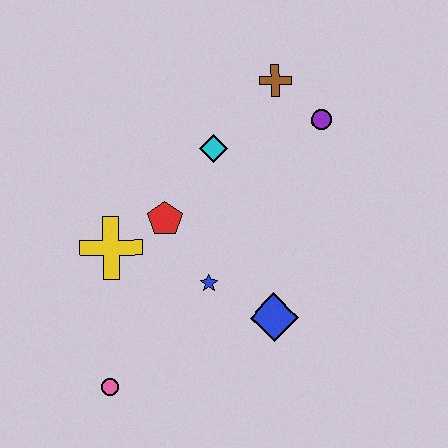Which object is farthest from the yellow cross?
The purple circle is farthest from the yellow cross.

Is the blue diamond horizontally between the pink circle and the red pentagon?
No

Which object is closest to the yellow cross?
The red pentagon is closest to the yellow cross.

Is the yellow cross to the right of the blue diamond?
No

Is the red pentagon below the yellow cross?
No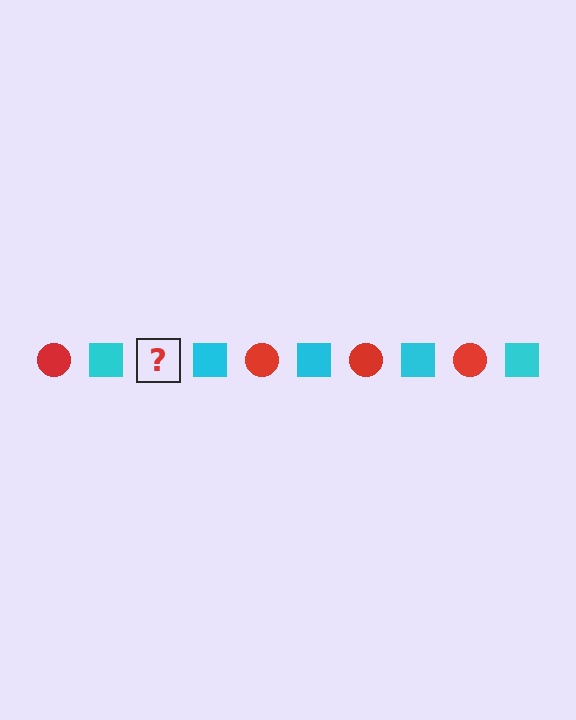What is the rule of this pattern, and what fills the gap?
The rule is that the pattern alternates between red circle and cyan square. The gap should be filled with a red circle.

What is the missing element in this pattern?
The missing element is a red circle.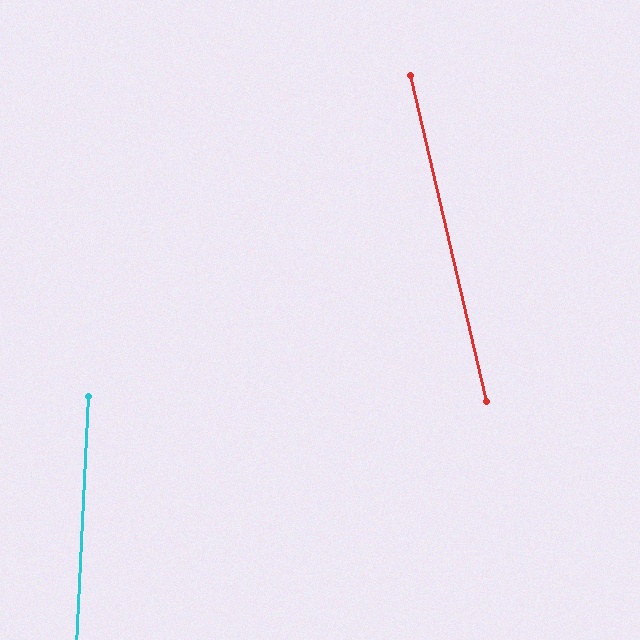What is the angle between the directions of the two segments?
Approximately 16 degrees.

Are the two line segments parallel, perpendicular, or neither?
Neither parallel nor perpendicular — they differ by about 16°.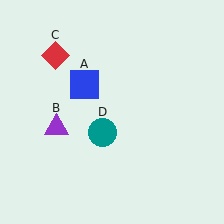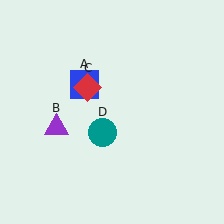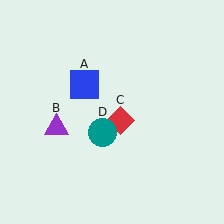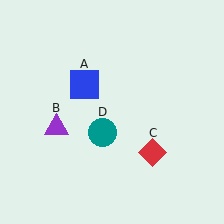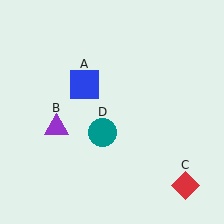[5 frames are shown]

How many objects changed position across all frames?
1 object changed position: red diamond (object C).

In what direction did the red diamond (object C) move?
The red diamond (object C) moved down and to the right.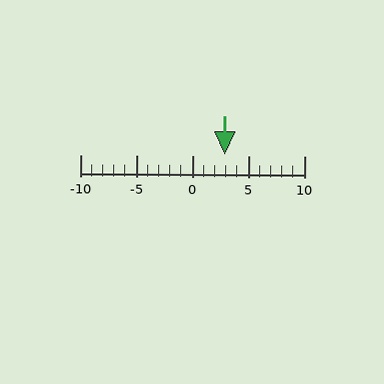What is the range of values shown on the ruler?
The ruler shows values from -10 to 10.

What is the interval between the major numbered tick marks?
The major tick marks are spaced 5 units apart.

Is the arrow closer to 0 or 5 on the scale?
The arrow is closer to 5.